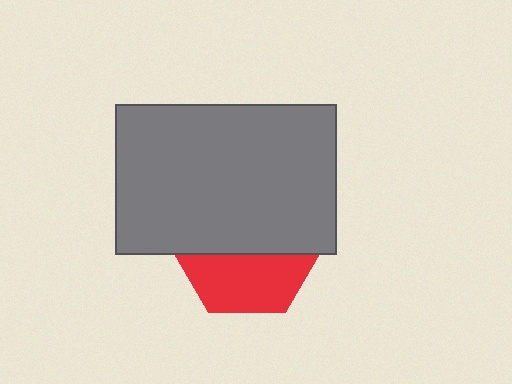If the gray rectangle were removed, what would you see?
You would see the complete red hexagon.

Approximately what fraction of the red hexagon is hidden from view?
Roughly 59% of the red hexagon is hidden behind the gray rectangle.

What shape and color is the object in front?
The object in front is a gray rectangle.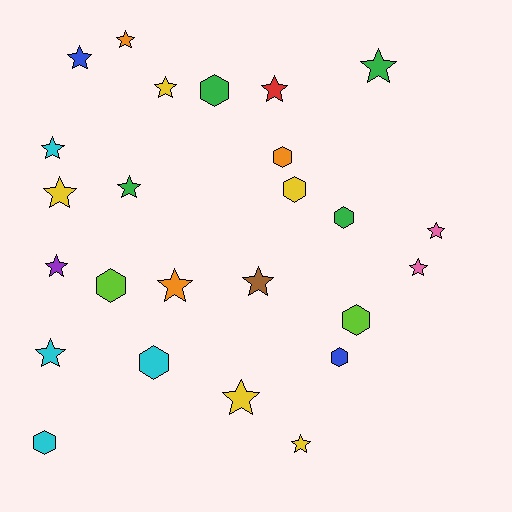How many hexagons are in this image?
There are 9 hexagons.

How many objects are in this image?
There are 25 objects.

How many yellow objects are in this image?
There are 5 yellow objects.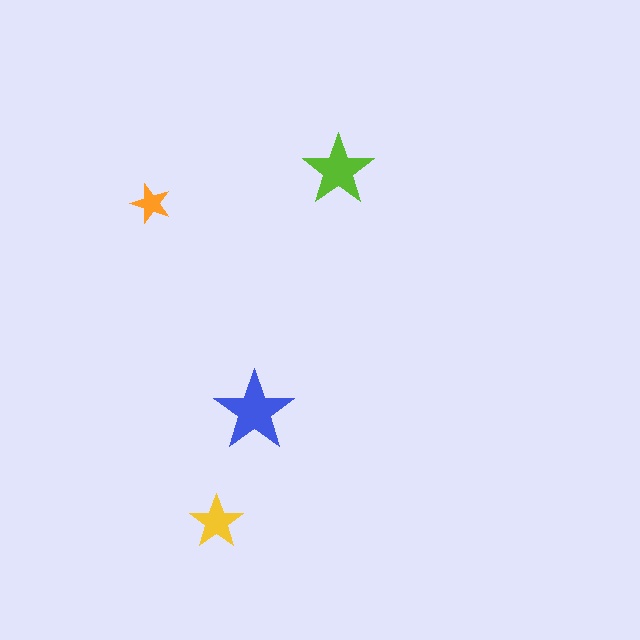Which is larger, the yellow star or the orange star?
The yellow one.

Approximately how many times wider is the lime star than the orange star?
About 2 times wider.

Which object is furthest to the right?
The lime star is rightmost.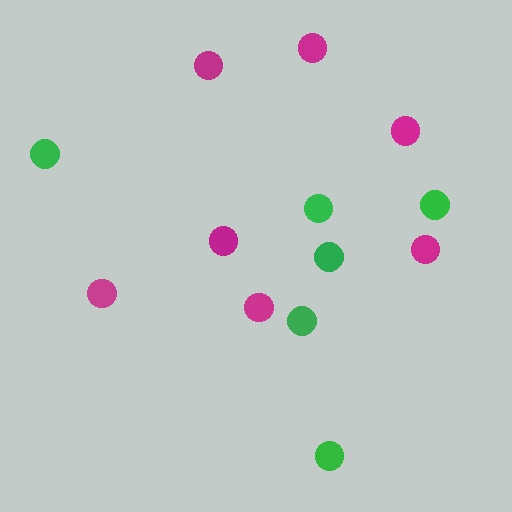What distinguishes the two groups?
There are 2 groups: one group of magenta circles (7) and one group of green circles (6).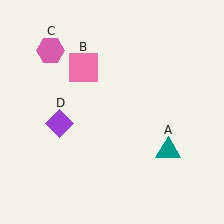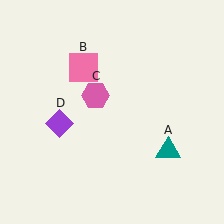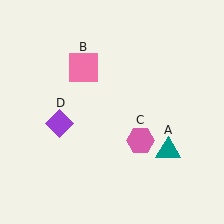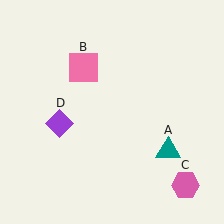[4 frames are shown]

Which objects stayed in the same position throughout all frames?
Teal triangle (object A) and pink square (object B) and purple diamond (object D) remained stationary.